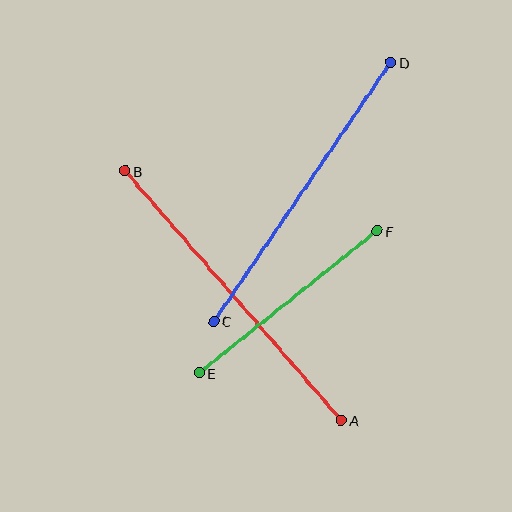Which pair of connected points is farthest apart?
Points A and B are farthest apart.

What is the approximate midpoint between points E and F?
The midpoint is at approximately (288, 302) pixels.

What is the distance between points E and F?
The distance is approximately 227 pixels.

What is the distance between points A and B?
The distance is approximately 330 pixels.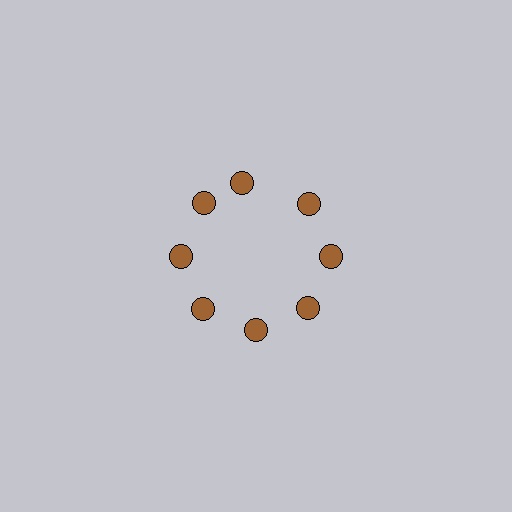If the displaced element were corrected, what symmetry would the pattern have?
It would have 8-fold rotational symmetry — the pattern would map onto itself every 45 degrees.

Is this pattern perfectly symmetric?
No. The 8 brown circles are arranged in a ring, but one element near the 12 o'clock position is rotated out of alignment along the ring, breaking the 8-fold rotational symmetry.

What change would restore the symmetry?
The symmetry would be restored by rotating it back into even spacing with its neighbors so that all 8 circles sit at equal angles and equal distance from the center.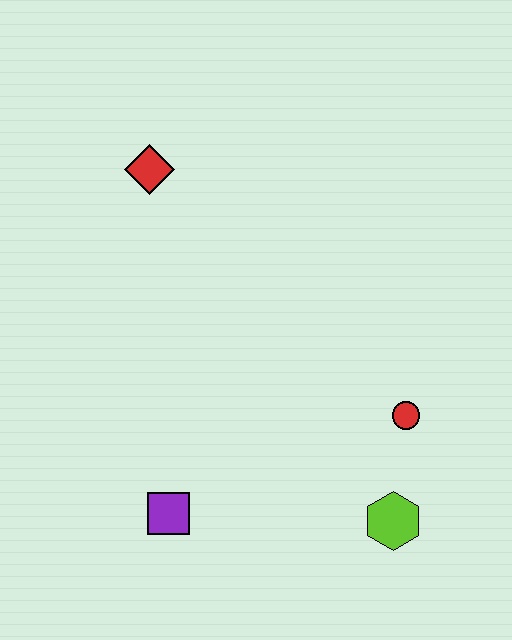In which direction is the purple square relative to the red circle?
The purple square is to the left of the red circle.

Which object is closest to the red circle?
The lime hexagon is closest to the red circle.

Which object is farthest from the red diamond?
The lime hexagon is farthest from the red diamond.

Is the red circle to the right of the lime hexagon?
Yes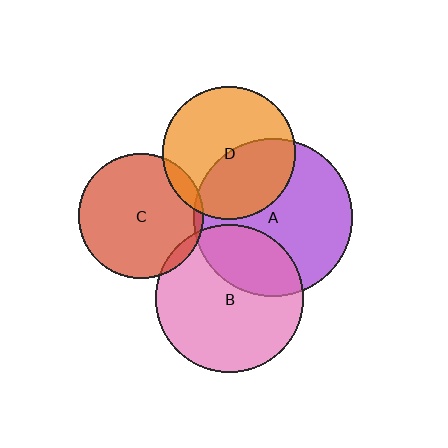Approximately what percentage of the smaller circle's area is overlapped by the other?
Approximately 40%.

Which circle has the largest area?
Circle A (purple).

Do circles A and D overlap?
Yes.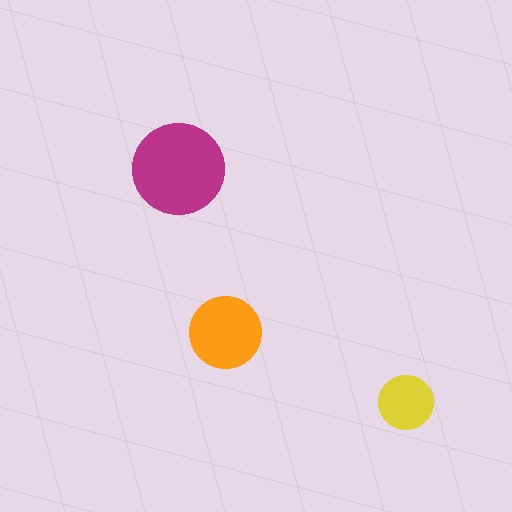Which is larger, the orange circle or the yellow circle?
The orange one.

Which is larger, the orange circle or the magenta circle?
The magenta one.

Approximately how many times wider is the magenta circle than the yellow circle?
About 1.5 times wider.